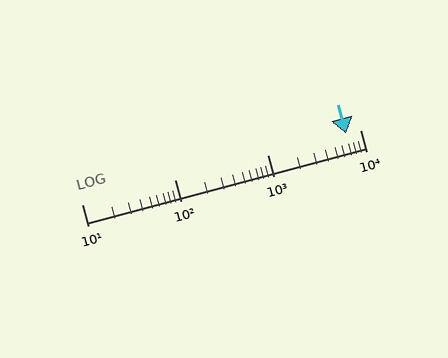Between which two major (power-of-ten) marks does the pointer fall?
The pointer is between 1000 and 10000.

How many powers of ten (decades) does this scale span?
The scale spans 3 decades, from 10 to 10000.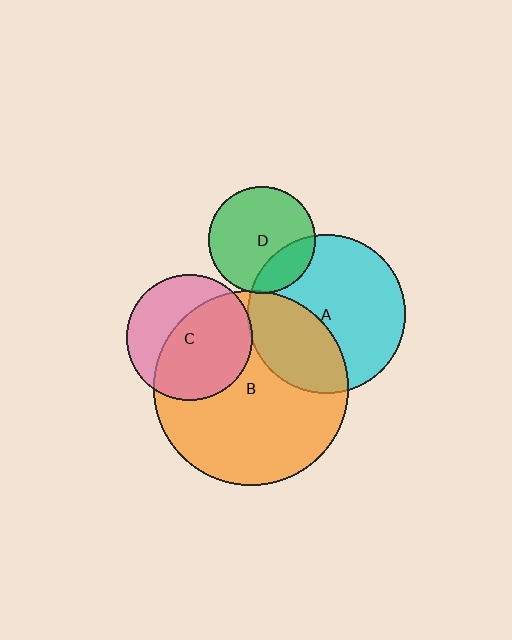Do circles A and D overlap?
Yes.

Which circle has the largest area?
Circle B (orange).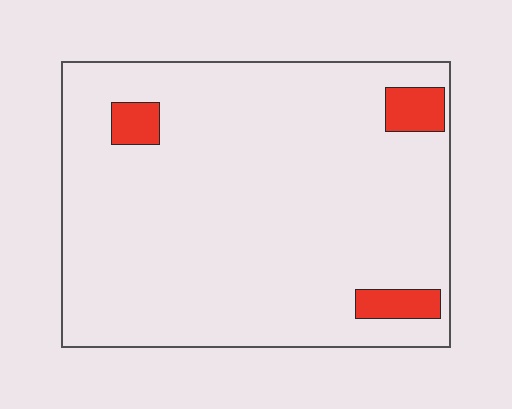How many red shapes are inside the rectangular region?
3.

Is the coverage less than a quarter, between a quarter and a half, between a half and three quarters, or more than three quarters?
Less than a quarter.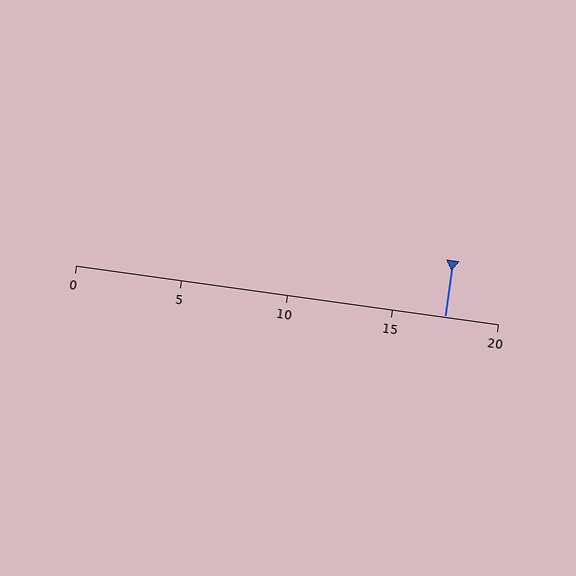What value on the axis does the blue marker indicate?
The marker indicates approximately 17.5.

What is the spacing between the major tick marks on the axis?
The major ticks are spaced 5 apart.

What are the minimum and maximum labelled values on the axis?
The axis runs from 0 to 20.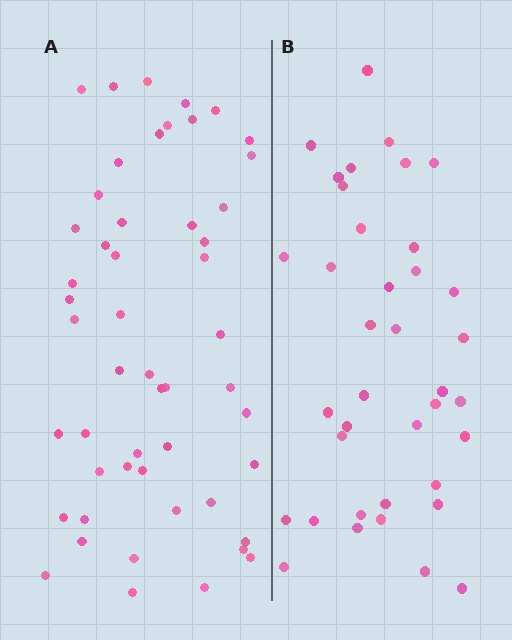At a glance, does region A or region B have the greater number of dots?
Region A (the left region) has more dots.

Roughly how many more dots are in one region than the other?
Region A has approximately 15 more dots than region B.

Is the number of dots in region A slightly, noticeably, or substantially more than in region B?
Region A has noticeably more, but not dramatically so. The ratio is roughly 1.3 to 1.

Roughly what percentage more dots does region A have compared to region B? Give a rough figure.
About 35% more.